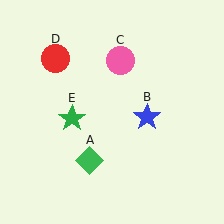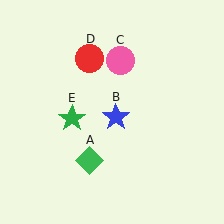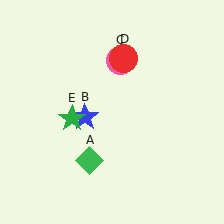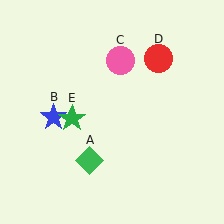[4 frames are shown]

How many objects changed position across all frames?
2 objects changed position: blue star (object B), red circle (object D).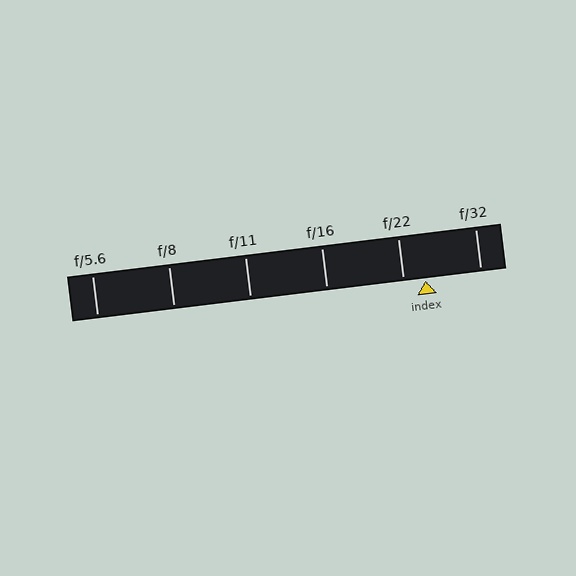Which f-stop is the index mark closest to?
The index mark is closest to f/22.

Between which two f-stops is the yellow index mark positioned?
The index mark is between f/22 and f/32.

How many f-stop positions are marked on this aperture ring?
There are 6 f-stop positions marked.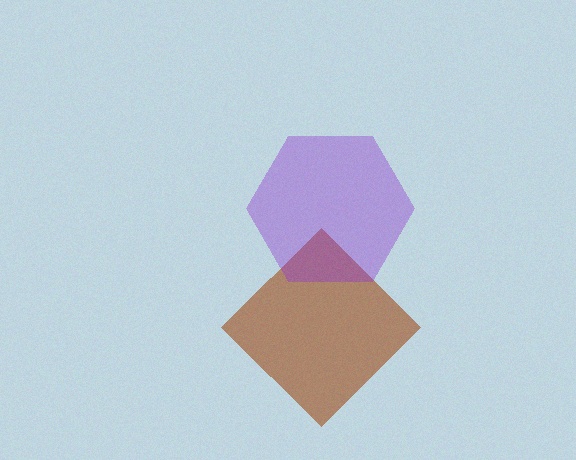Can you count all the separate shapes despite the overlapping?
Yes, there are 2 separate shapes.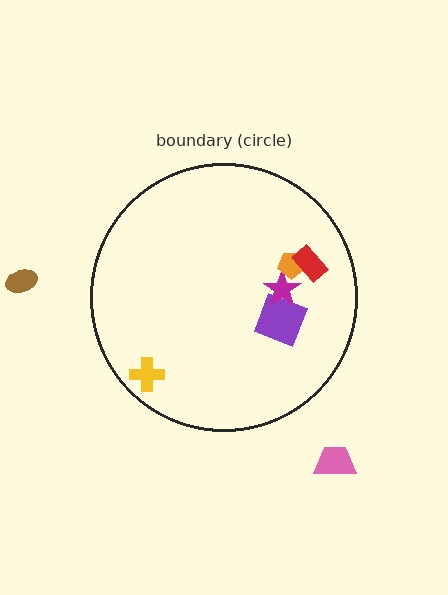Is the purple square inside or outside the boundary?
Inside.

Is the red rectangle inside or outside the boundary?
Inside.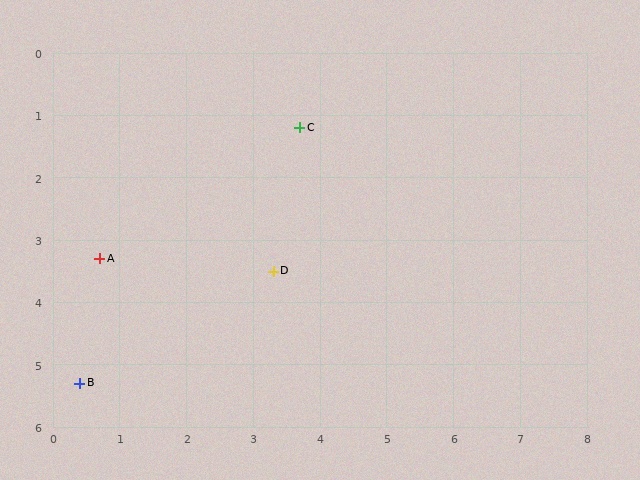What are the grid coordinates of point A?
Point A is at approximately (0.7, 3.3).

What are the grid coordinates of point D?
Point D is at approximately (3.3, 3.5).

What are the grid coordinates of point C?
Point C is at approximately (3.7, 1.2).